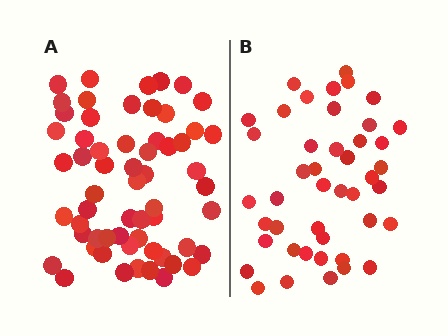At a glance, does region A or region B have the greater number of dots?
Region A (the left region) has more dots.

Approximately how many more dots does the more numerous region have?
Region A has approximately 15 more dots than region B.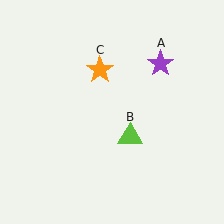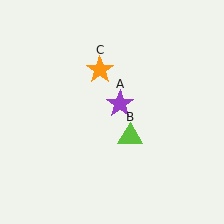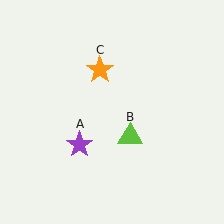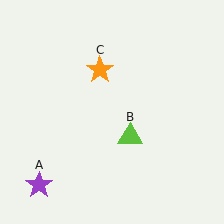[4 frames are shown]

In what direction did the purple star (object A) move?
The purple star (object A) moved down and to the left.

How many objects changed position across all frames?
1 object changed position: purple star (object A).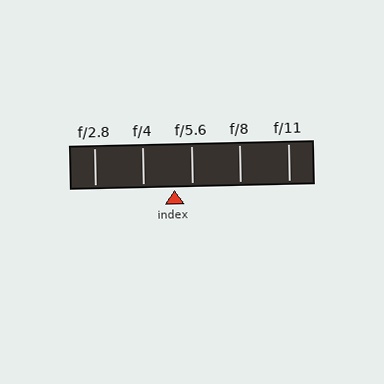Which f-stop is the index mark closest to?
The index mark is closest to f/5.6.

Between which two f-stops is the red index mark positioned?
The index mark is between f/4 and f/5.6.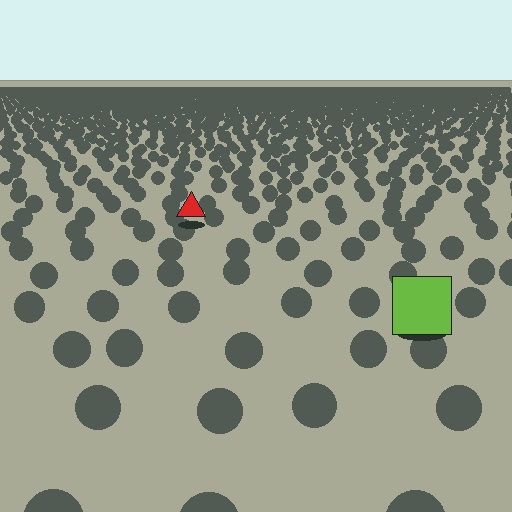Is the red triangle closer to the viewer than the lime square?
No. The lime square is closer — you can tell from the texture gradient: the ground texture is coarser near it.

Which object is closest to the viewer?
The lime square is closest. The texture marks near it are larger and more spread out.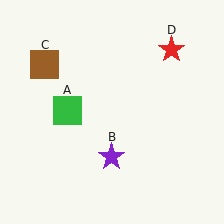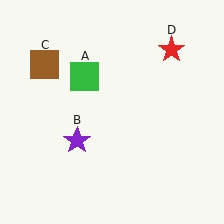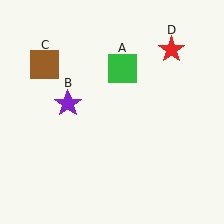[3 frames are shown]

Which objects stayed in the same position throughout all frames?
Brown square (object C) and red star (object D) remained stationary.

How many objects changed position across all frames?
2 objects changed position: green square (object A), purple star (object B).